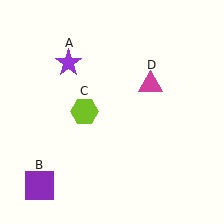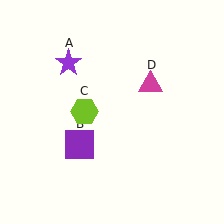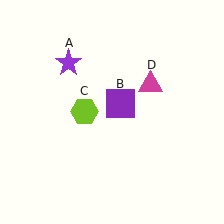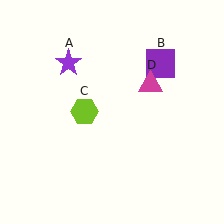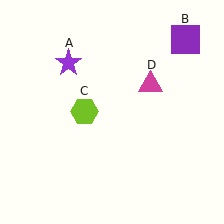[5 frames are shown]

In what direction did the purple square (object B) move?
The purple square (object B) moved up and to the right.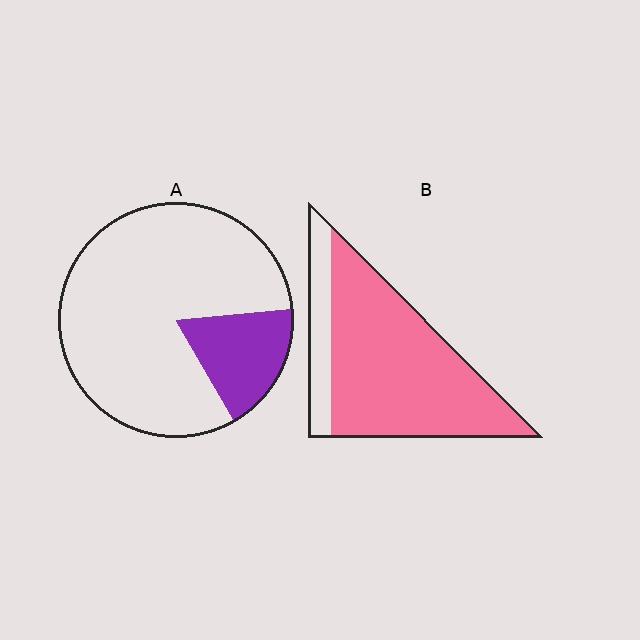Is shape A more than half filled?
No.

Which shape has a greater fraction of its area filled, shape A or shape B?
Shape B.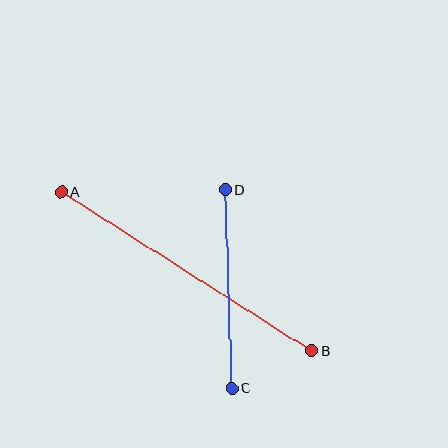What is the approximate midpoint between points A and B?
The midpoint is at approximately (186, 272) pixels.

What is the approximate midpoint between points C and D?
The midpoint is at approximately (229, 289) pixels.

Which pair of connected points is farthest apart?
Points A and B are farthest apart.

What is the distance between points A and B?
The distance is approximately 296 pixels.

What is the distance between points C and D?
The distance is approximately 199 pixels.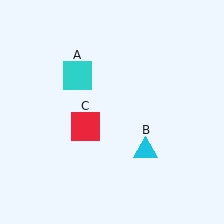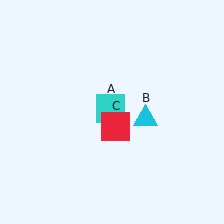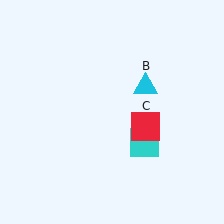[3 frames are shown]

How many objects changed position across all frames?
3 objects changed position: cyan square (object A), cyan triangle (object B), red square (object C).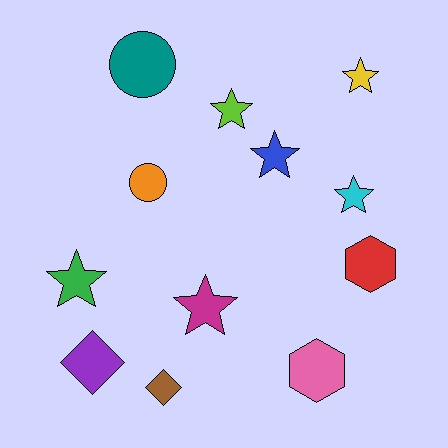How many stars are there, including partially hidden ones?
There are 6 stars.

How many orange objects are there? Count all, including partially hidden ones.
There is 1 orange object.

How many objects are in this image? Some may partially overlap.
There are 12 objects.